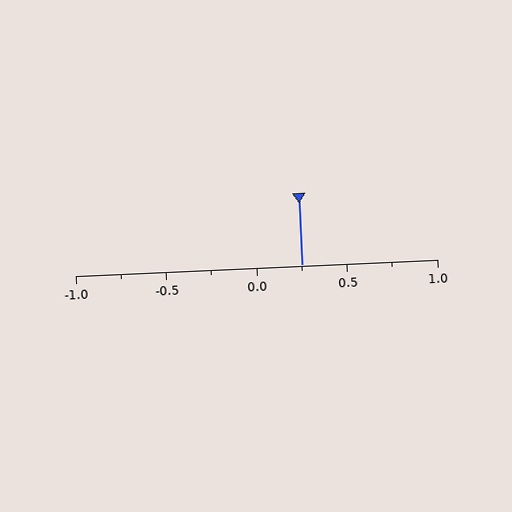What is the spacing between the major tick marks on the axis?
The major ticks are spaced 0.5 apart.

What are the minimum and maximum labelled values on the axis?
The axis runs from -1.0 to 1.0.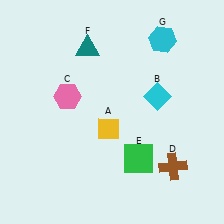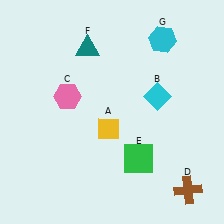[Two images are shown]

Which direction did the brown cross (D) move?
The brown cross (D) moved down.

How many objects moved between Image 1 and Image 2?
1 object moved between the two images.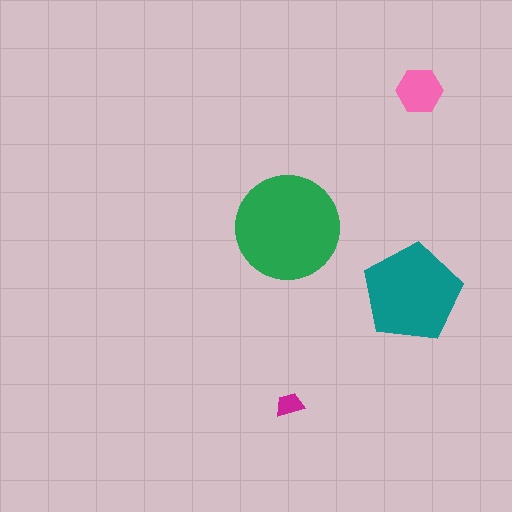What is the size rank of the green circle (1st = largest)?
1st.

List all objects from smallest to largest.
The magenta trapezoid, the pink hexagon, the teal pentagon, the green circle.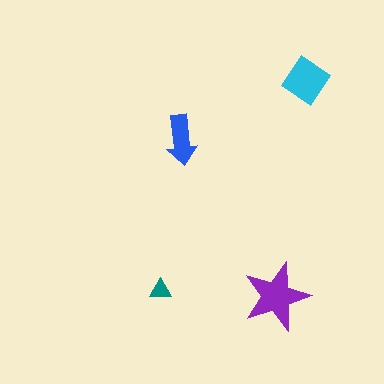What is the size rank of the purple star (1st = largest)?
1st.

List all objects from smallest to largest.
The teal triangle, the blue arrow, the cyan diamond, the purple star.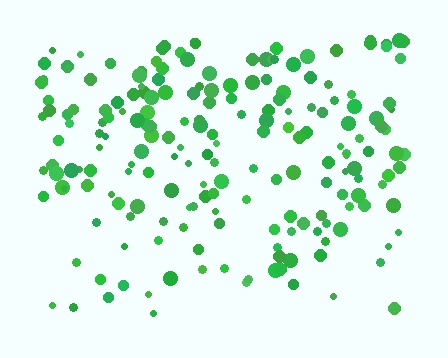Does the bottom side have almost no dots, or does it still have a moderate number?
Still a moderate number, just noticeably fewer than the top.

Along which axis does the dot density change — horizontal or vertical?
Vertical.